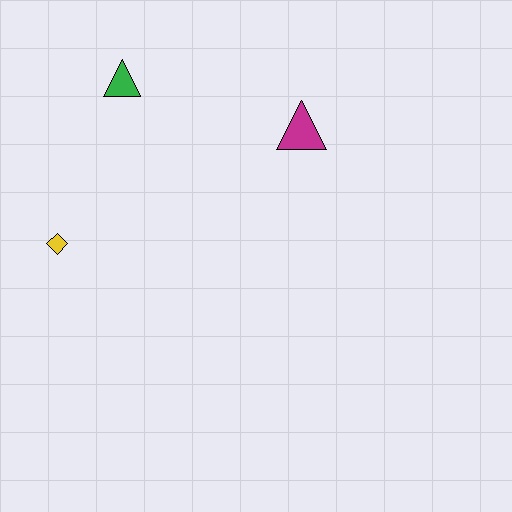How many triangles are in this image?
There are 2 triangles.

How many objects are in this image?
There are 3 objects.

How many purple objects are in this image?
There are no purple objects.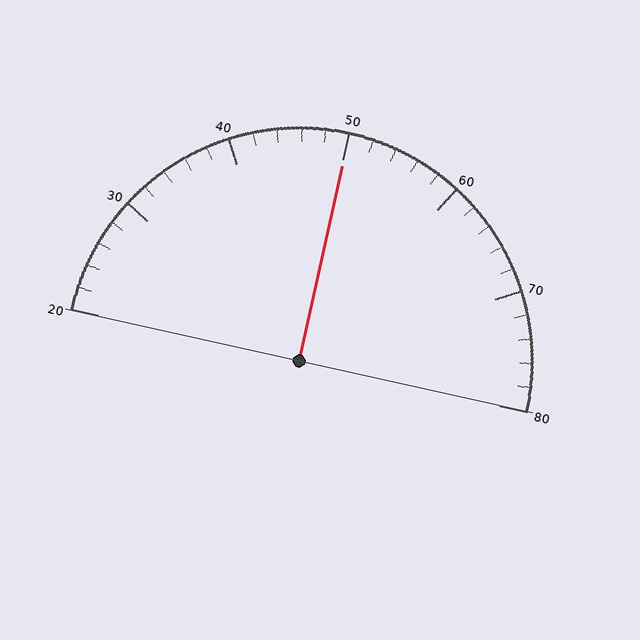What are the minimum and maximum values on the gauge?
The gauge ranges from 20 to 80.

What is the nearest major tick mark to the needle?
The nearest major tick mark is 50.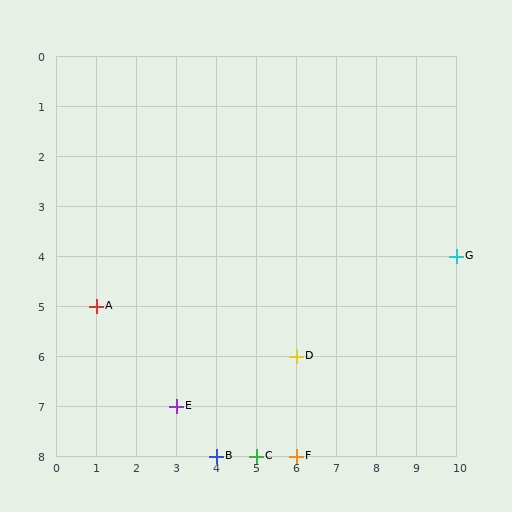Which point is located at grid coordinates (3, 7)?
Point E is at (3, 7).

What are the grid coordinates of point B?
Point B is at grid coordinates (4, 8).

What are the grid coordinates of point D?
Point D is at grid coordinates (6, 6).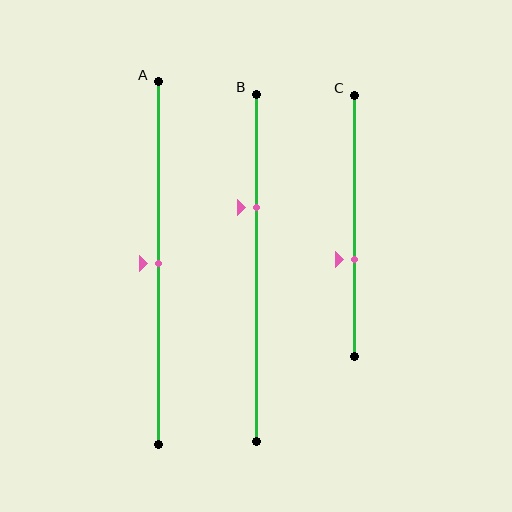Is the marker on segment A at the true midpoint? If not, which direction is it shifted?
Yes, the marker on segment A is at the true midpoint.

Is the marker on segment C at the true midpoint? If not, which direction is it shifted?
No, the marker on segment C is shifted downward by about 13% of the segment length.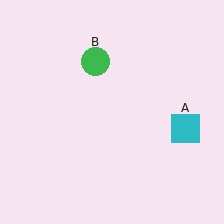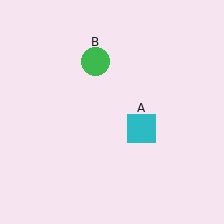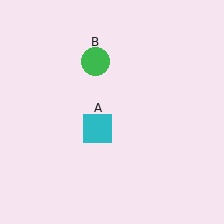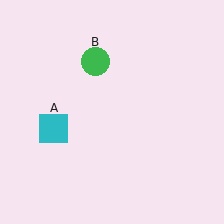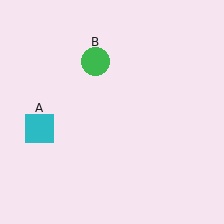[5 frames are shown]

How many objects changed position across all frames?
1 object changed position: cyan square (object A).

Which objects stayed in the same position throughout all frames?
Green circle (object B) remained stationary.